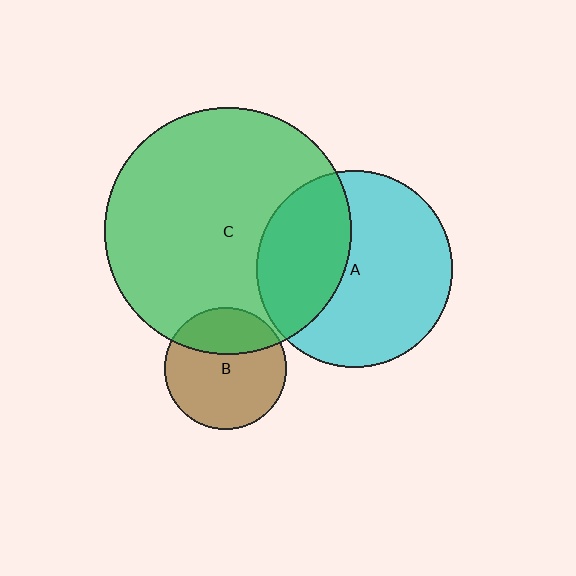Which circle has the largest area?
Circle C (green).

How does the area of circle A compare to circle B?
Approximately 2.6 times.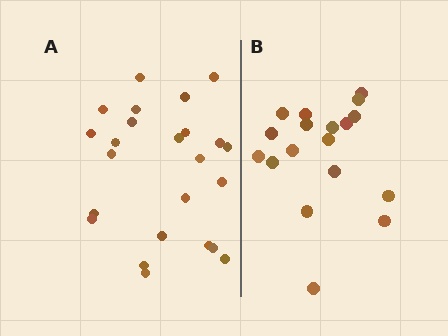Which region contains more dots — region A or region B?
Region A (the left region) has more dots.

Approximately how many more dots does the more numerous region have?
Region A has about 6 more dots than region B.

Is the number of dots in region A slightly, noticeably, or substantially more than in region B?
Region A has noticeably more, but not dramatically so. The ratio is roughly 1.3 to 1.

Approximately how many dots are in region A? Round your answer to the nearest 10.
About 20 dots. (The exact count is 24, which rounds to 20.)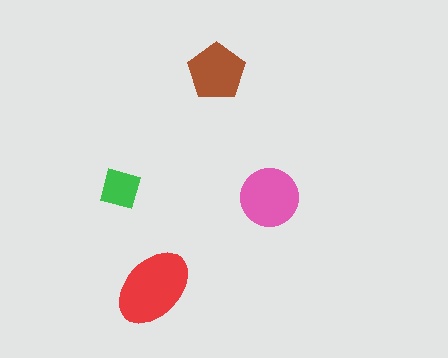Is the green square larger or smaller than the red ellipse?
Smaller.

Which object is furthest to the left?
The green square is leftmost.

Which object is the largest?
The red ellipse.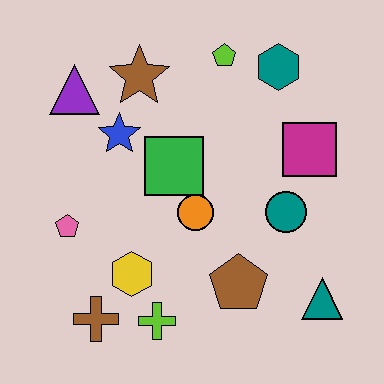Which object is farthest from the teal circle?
The purple triangle is farthest from the teal circle.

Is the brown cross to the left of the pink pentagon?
No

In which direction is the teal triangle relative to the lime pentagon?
The teal triangle is below the lime pentagon.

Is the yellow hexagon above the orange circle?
No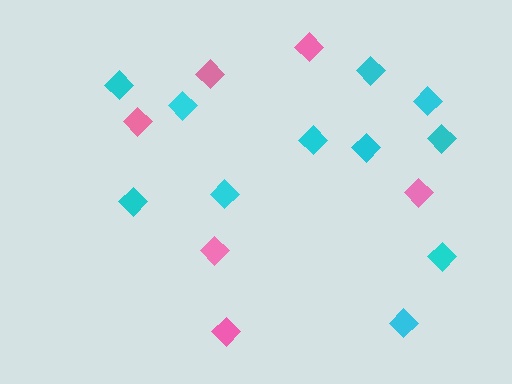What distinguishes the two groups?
There are 2 groups: one group of cyan diamonds (11) and one group of pink diamonds (6).